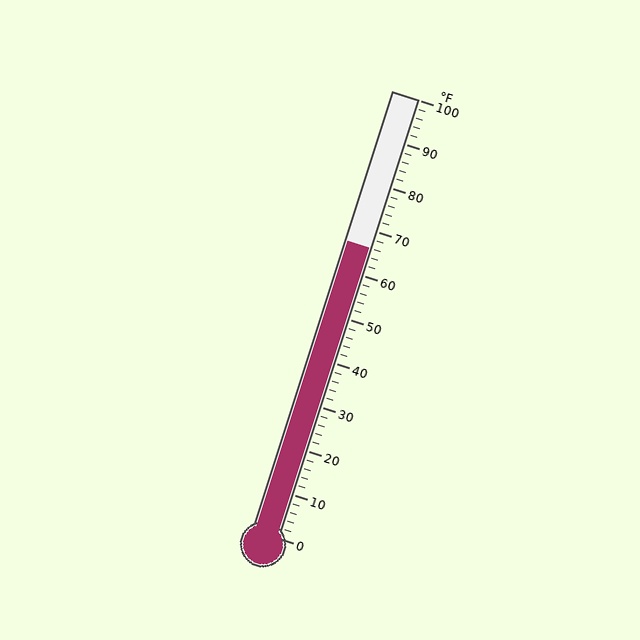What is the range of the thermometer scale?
The thermometer scale ranges from 0°F to 100°F.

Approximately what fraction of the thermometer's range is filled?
The thermometer is filled to approximately 65% of its range.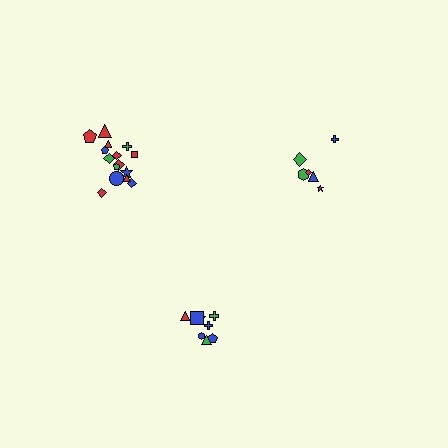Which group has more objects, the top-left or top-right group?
The top-left group.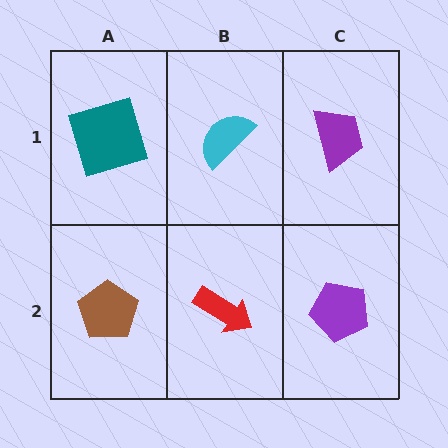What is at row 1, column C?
A purple trapezoid.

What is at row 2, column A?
A brown pentagon.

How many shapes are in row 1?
3 shapes.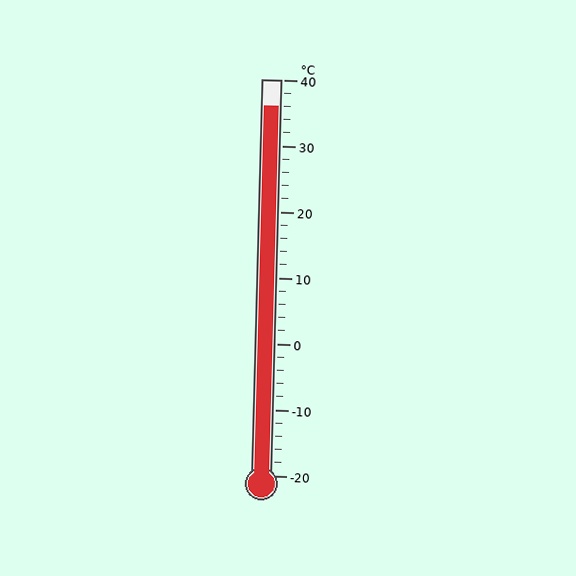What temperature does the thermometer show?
The thermometer shows approximately 36°C.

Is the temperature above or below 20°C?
The temperature is above 20°C.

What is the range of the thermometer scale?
The thermometer scale ranges from -20°C to 40°C.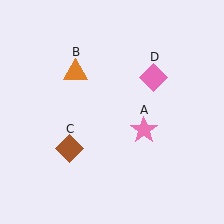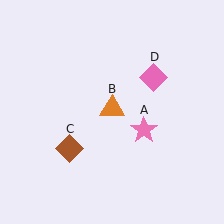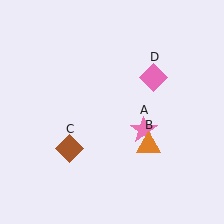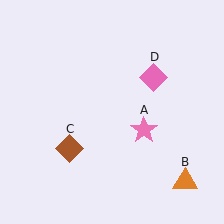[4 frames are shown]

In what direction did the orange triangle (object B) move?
The orange triangle (object B) moved down and to the right.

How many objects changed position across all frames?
1 object changed position: orange triangle (object B).